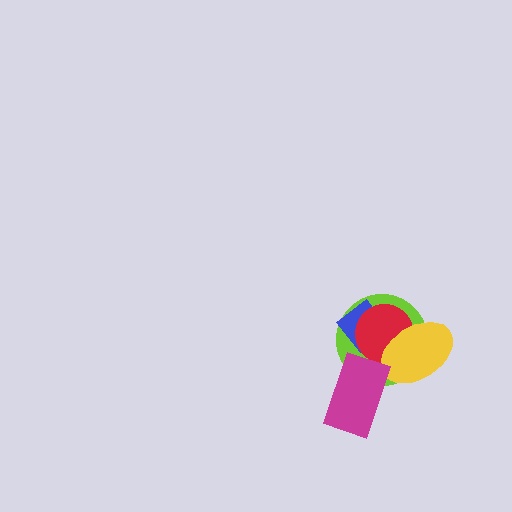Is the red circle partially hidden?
Yes, it is partially covered by another shape.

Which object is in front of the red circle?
The yellow ellipse is in front of the red circle.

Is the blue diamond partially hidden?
Yes, it is partially covered by another shape.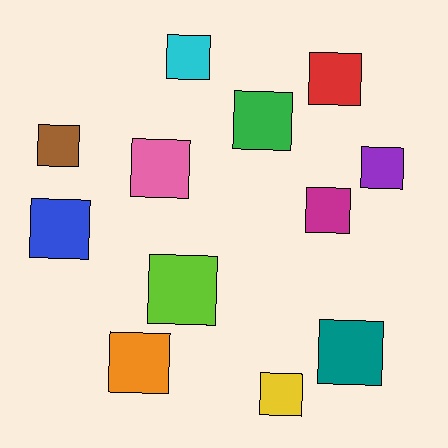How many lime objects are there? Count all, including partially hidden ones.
There is 1 lime object.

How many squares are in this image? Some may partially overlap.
There are 12 squares.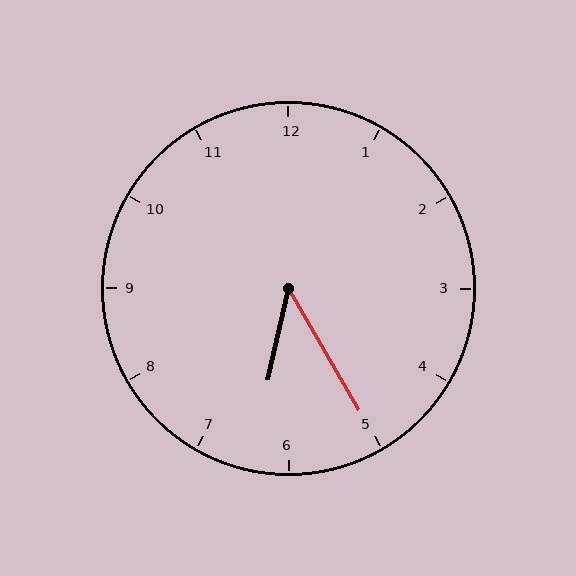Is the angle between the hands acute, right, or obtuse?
It is acute.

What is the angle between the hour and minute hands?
Approximately 42 degrees.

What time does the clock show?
6:25.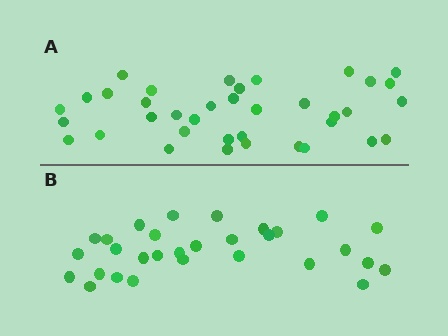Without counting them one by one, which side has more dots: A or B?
Region A (the top region) has more dots.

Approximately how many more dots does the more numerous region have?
Region A has roughly 8 or so more dots than region B.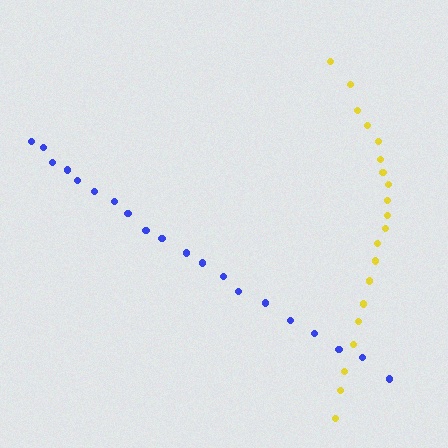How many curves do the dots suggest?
There are 2 distinct paths.